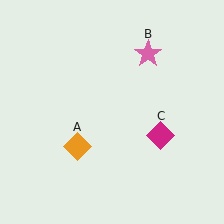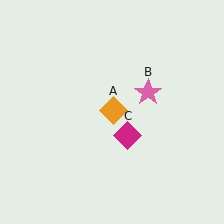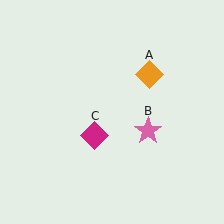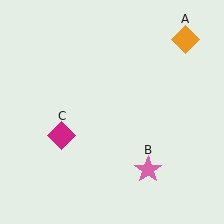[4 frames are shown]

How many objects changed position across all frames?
3 objects changed position: orange diamond (object A), pink star (object B), magenta diamond (object C).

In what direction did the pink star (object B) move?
The pink star (object B) moved down.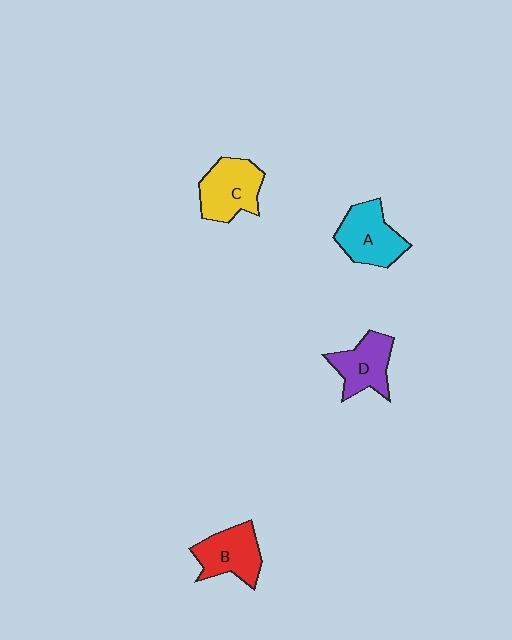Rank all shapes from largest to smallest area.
From largest to smallest: C (yellow), A (cyan), B (red), D (purple).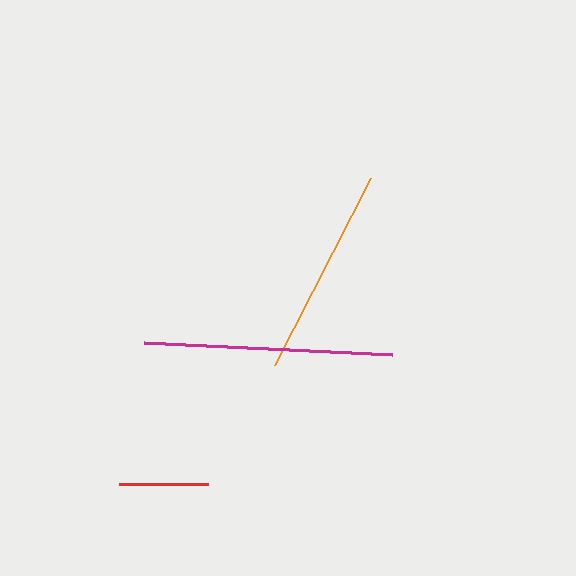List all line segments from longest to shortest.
From longest to shortest: magenta, orange, red.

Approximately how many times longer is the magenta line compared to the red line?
The magenta line is approximately 2.8 times the length of the red line.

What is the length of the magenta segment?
The magenta segment is approximately 249 pixels long.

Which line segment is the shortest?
The red line is the shortest at approximately 89 pixels.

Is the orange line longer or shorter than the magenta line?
The magenta line is longer than the orange line.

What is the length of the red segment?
The red segment is approximately 89 pixels long.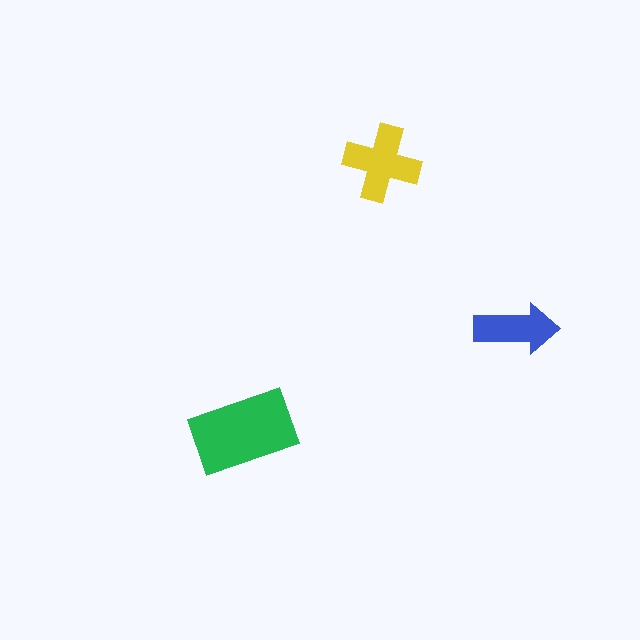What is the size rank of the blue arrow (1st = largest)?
3rd.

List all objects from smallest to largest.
The blue arrow, the yellow cross, the green rectangle.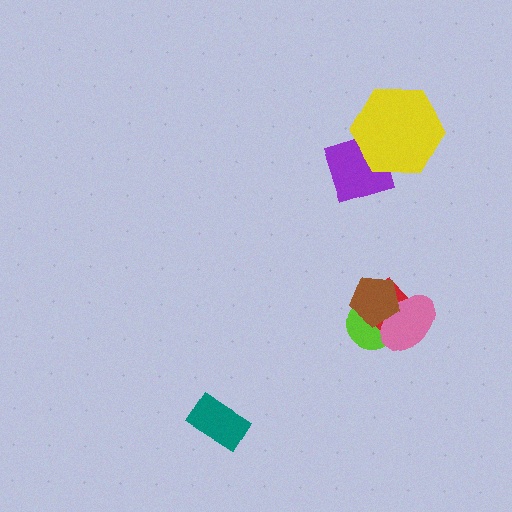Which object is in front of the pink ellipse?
The brown pentagon is in front of the pink ellipse.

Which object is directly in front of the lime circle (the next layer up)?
The red diamond is directly in front of the lime circle.